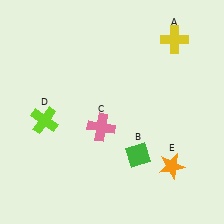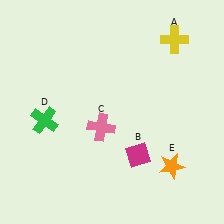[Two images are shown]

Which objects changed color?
B changed from green to magenta. D changed from lime to green.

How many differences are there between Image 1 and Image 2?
There are 2 differences between the two images.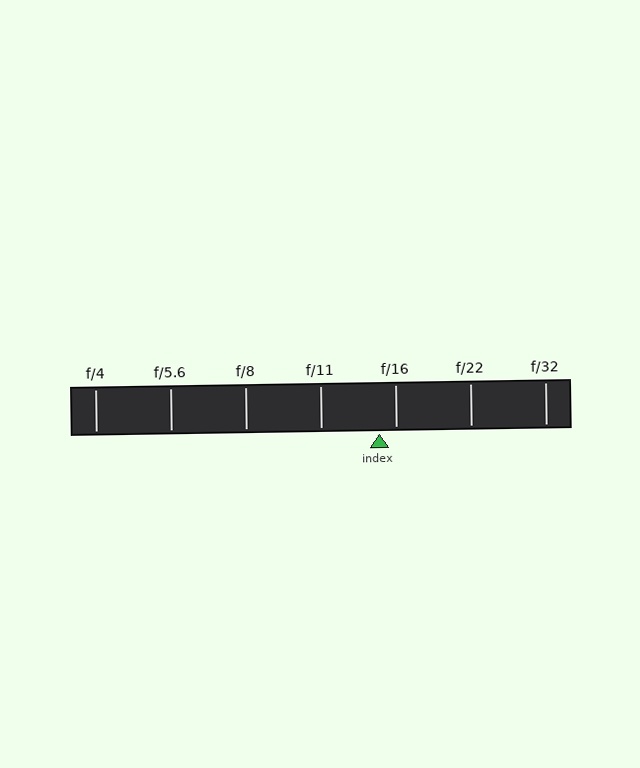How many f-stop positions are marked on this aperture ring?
There are 7 f-stop positions marked.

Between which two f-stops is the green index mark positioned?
The index mark is between f/11 and f/16.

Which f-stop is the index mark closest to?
The index mark is closest to f/16.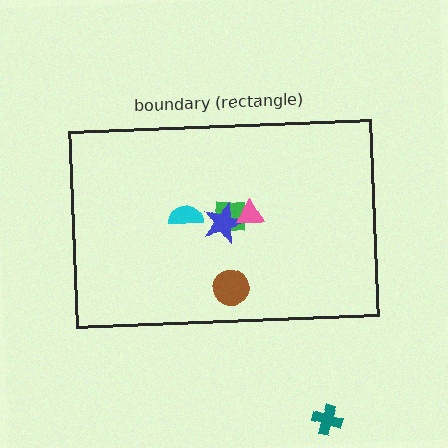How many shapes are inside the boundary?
5 inside, 1 outside.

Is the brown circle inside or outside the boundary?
Inside.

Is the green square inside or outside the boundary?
Inside.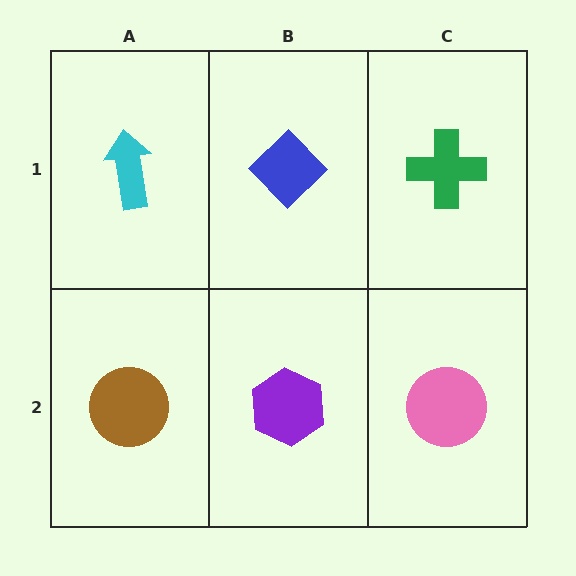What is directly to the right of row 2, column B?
A pink circle.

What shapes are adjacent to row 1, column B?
A purple hexagon (row 2, column B), a cyan arrow (row 1, column A), a green cross (row 1, column C).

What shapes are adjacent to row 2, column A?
A cyan arrow (row 1, column A), a purple hexagon (row 2, column B).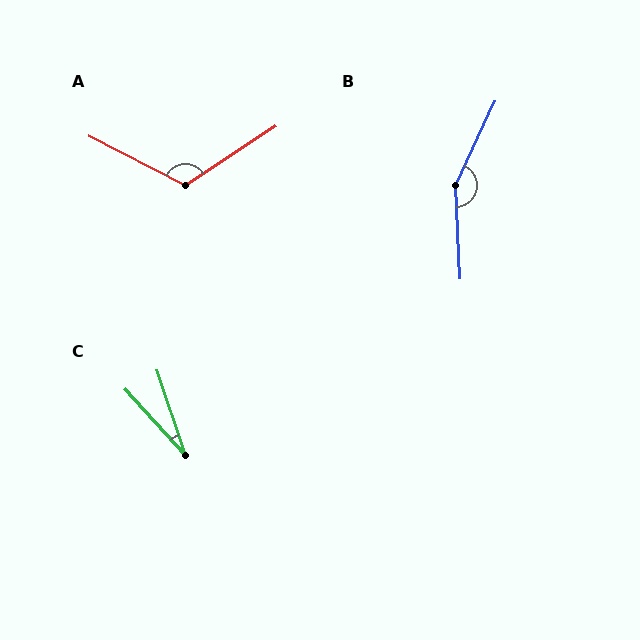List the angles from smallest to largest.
C (24°), A (120°), B (152°).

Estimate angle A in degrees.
Approximately 120 degrees.